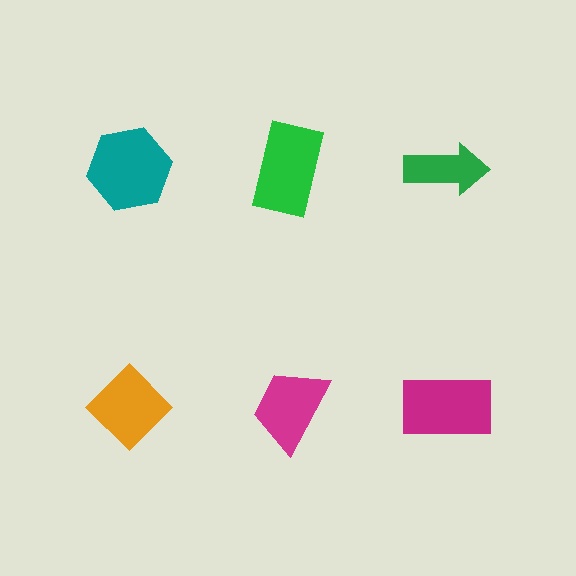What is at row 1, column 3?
A green arrow.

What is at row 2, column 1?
An orange diamond.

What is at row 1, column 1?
A teal hexagon.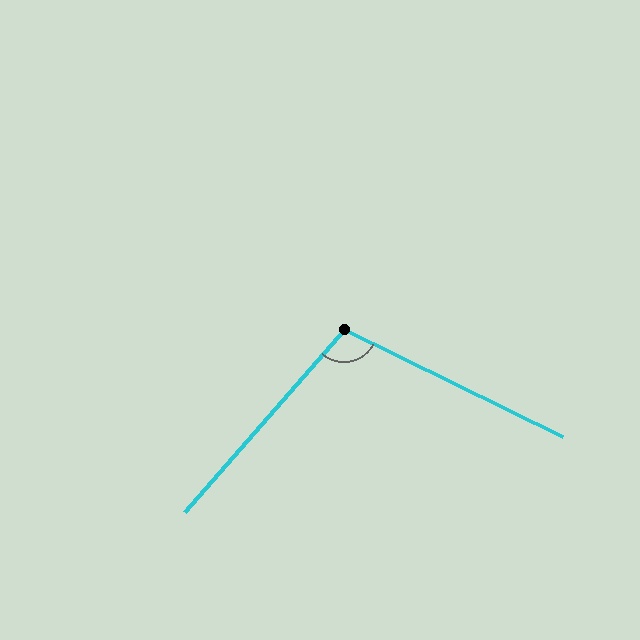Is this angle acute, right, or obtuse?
It is obtuse.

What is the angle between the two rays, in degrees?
Approximately 105 degrees.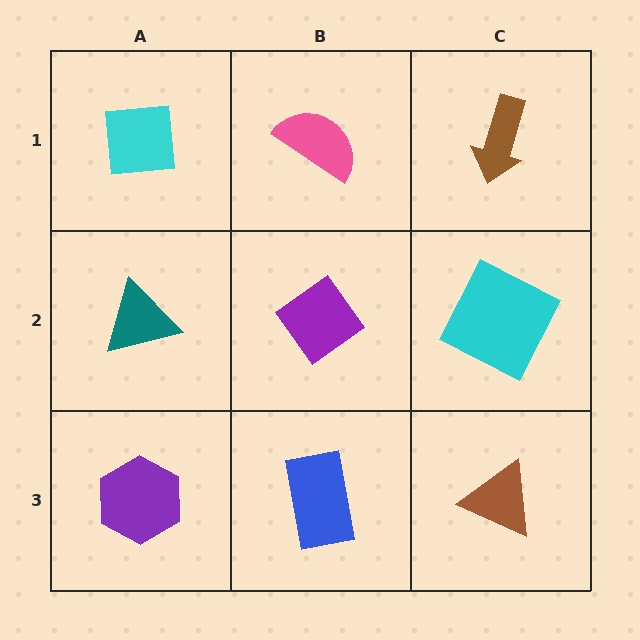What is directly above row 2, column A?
A cyan square.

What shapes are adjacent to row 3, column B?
A purple diamond (row 2, column B), a purple hexagon (row 3, column A), a brown triangle (row 3, column C).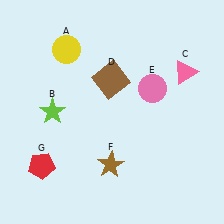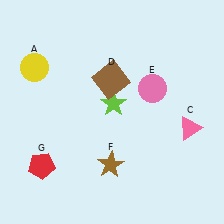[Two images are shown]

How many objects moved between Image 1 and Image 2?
3 objects moved between the two images.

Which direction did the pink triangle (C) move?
The pink triangle (C) moved down.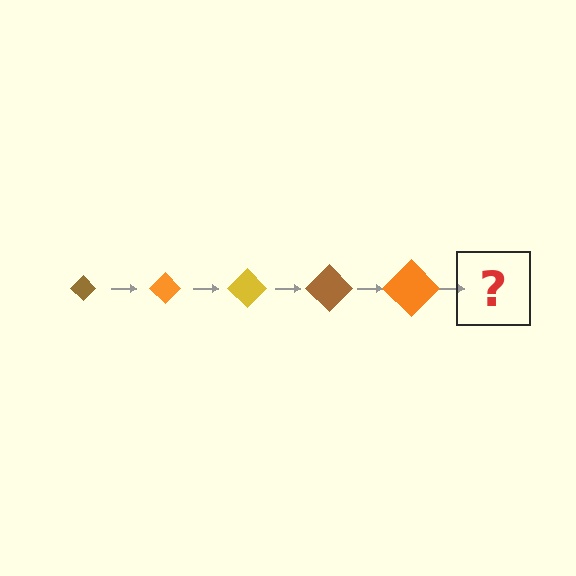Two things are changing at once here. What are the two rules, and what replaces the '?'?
The two rules are that the diamond grows larger each step and the color cycles through brown, orange, and yellow. The '?' should be a yellow diamond, larger than the previous one.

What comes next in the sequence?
The next element should be a yellow diamond, larger than the previous one.